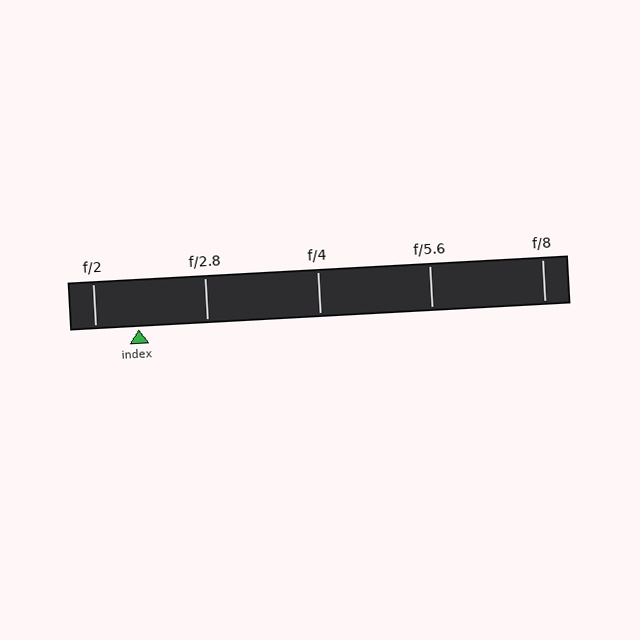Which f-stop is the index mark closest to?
The index mark is closest to f/2.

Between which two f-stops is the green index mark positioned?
The index mark is between f/2 and f/2.8.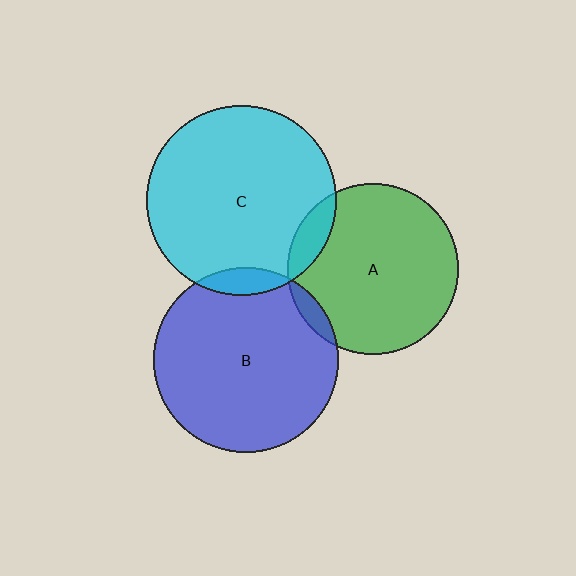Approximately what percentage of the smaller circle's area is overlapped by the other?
Approximately 10%.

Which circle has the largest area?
Circle C (cyan).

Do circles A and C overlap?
Yes.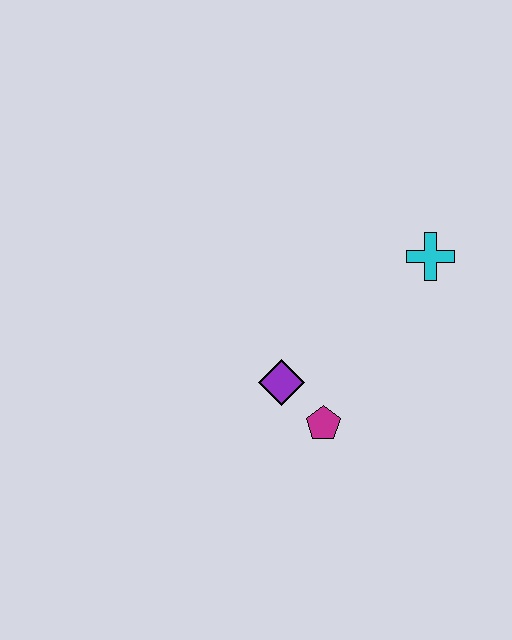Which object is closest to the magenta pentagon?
The purple diamond is closest to the magenta pentagon.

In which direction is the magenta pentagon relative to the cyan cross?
The magenta pentagon is below the cyan cross.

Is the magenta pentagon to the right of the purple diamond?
Yes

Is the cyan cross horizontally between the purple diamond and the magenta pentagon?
No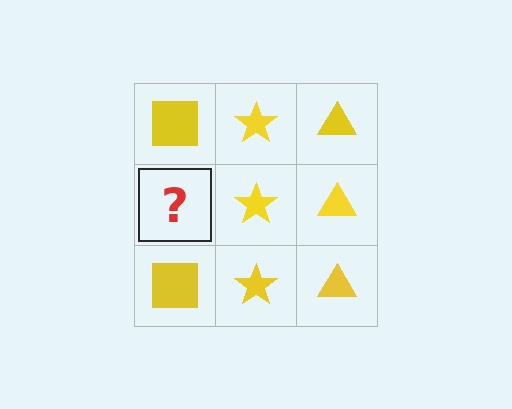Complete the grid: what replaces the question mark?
The question mark should be replaced with a yellow square.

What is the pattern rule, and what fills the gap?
The rule is that each column has a consistent shape. The gap should be filled with a yellow square.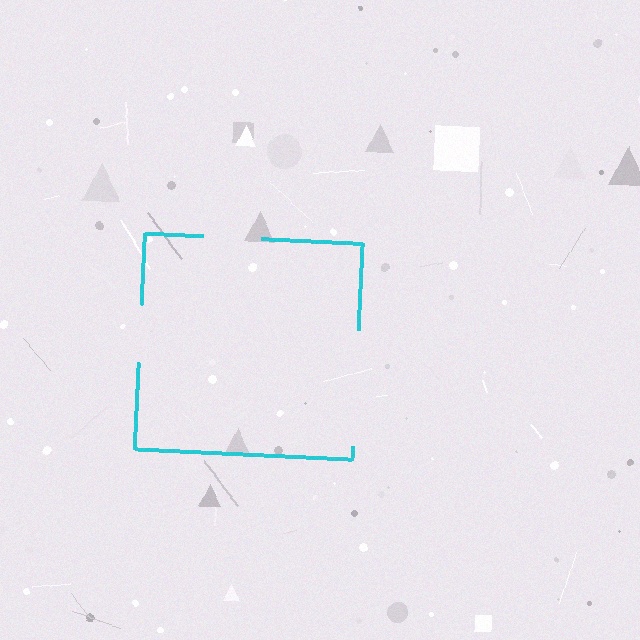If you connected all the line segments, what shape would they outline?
They would outline a square.